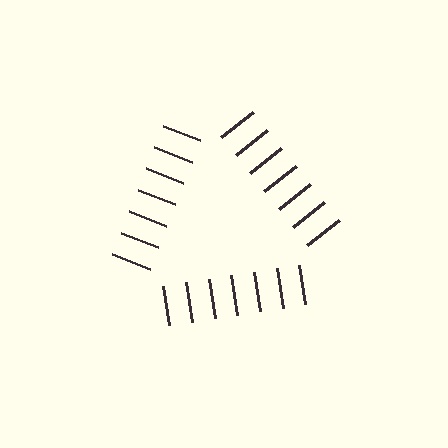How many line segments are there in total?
21 — 7 along each of the 3 edges.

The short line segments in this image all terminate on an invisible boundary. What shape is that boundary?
An illusory triangle — the line segments terminate on its edges but no continuous stroke is drawn.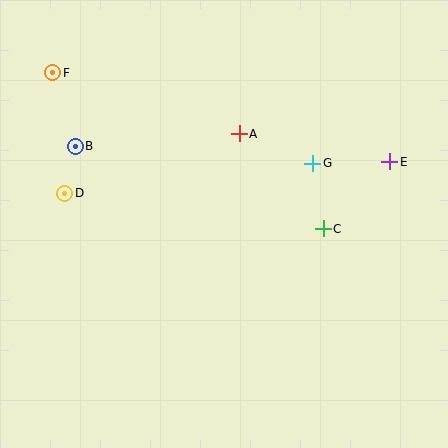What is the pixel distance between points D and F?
The distance between D and F is 121 pixels.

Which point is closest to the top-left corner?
Point F is closest to the top-left corner.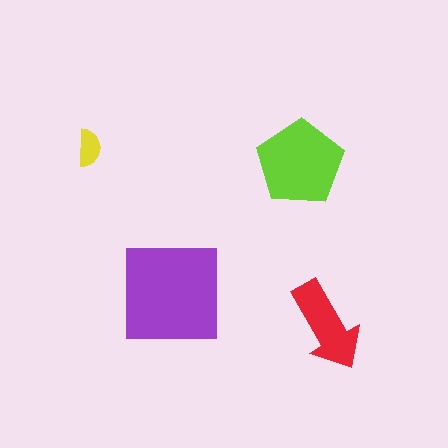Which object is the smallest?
The yellow semicircle.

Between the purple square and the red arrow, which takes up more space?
The purple square.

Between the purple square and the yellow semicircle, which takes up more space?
The purple square.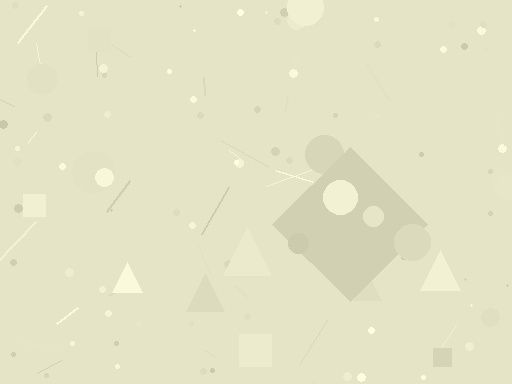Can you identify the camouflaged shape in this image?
The camouflaged shape is a diamond.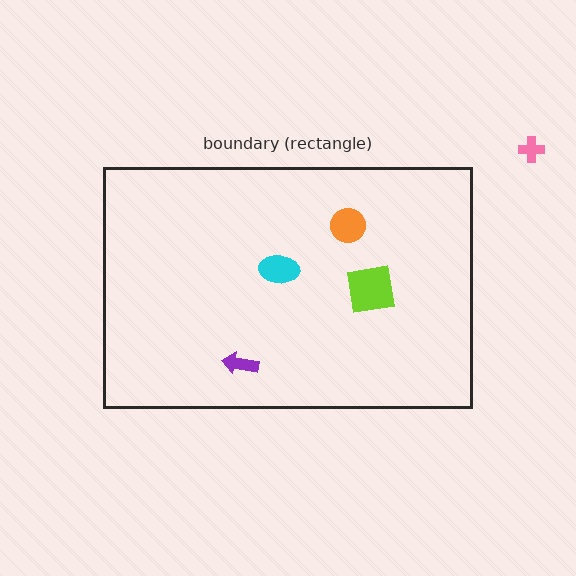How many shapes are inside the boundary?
4 inside, 1 outside.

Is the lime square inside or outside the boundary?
Inside.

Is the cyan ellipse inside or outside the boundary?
Inside.